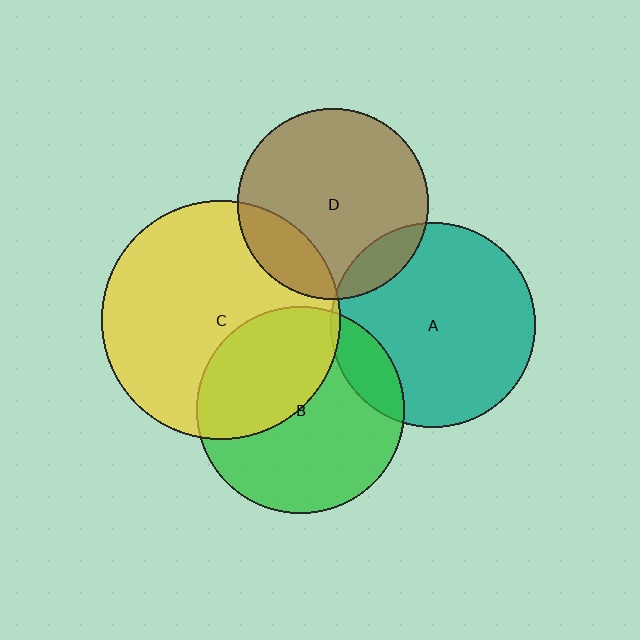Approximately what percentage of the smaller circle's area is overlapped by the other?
Approximately 10%.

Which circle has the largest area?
Circle C (yellow).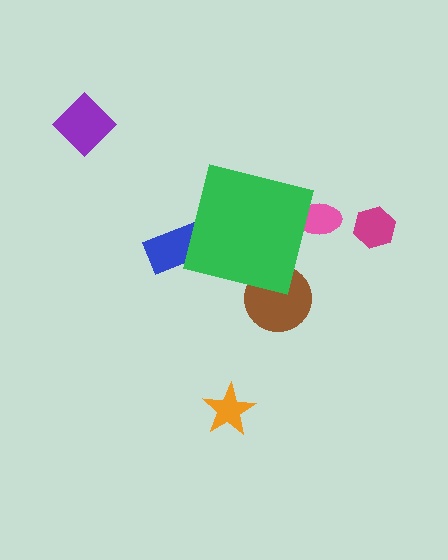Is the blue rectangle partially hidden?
Yes, the blue rectangle is partially hidden behind the green square.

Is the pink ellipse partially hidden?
Yes, the pink ellipse is partially hidden behind the green square.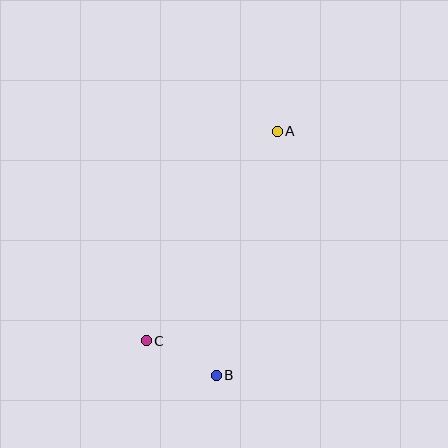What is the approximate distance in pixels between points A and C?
The distance between A and C is approximately 247 pixels.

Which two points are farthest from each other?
Points A and B are farthest from each other.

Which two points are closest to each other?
Points B and C are closest to each other.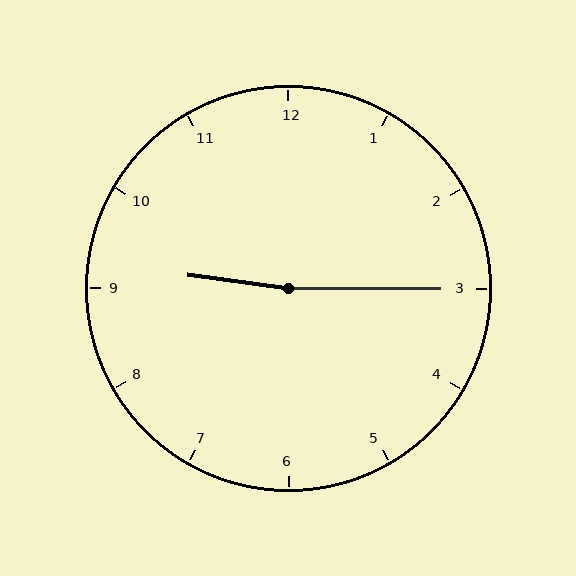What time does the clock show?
9:15.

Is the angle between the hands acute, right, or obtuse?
It is obtuse.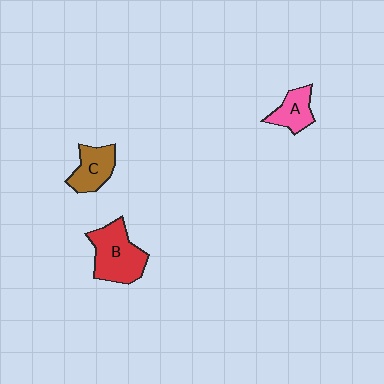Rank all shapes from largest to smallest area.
From largest to smallest: B (red), C (brown), A (pink).